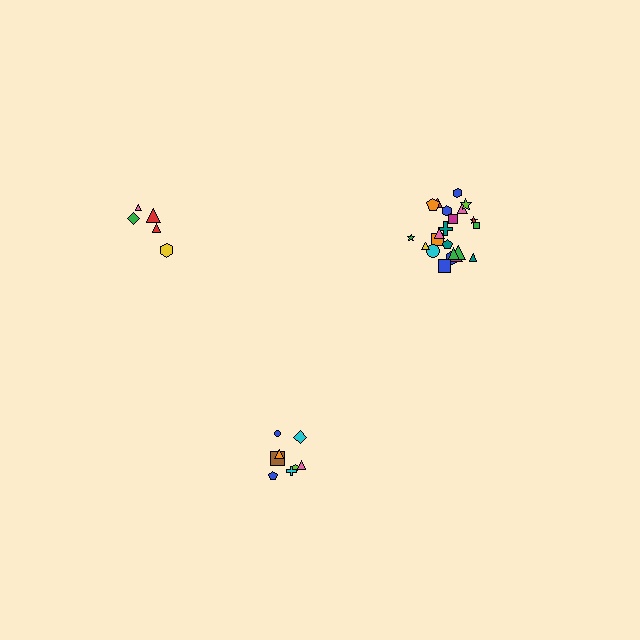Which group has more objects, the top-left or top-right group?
The top-right group.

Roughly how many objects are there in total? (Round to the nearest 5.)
Roughly 35 objects in total.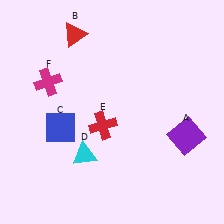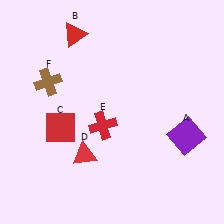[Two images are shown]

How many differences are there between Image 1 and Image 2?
There are 3 differences between the two images.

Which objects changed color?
C changed from blue to red. D changed from cyan to red. F changed from magenta to brown.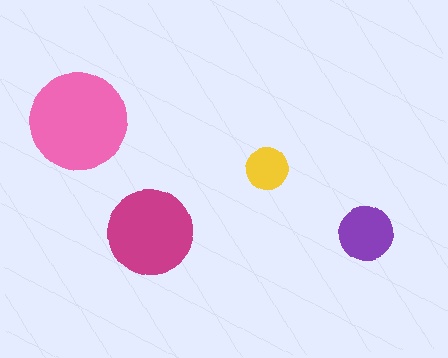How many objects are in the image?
There are 4 objects in the image.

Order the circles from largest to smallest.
the pink one, the magenta one, the purple one, the yellow one.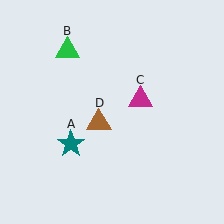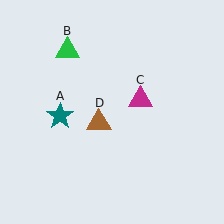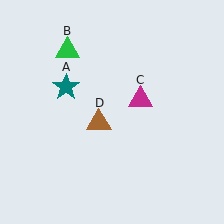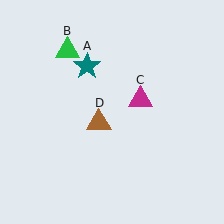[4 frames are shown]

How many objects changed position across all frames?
1 object changed position: teal star (object A).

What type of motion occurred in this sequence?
The teal star (object A) rotated clockwise around the center of the scene.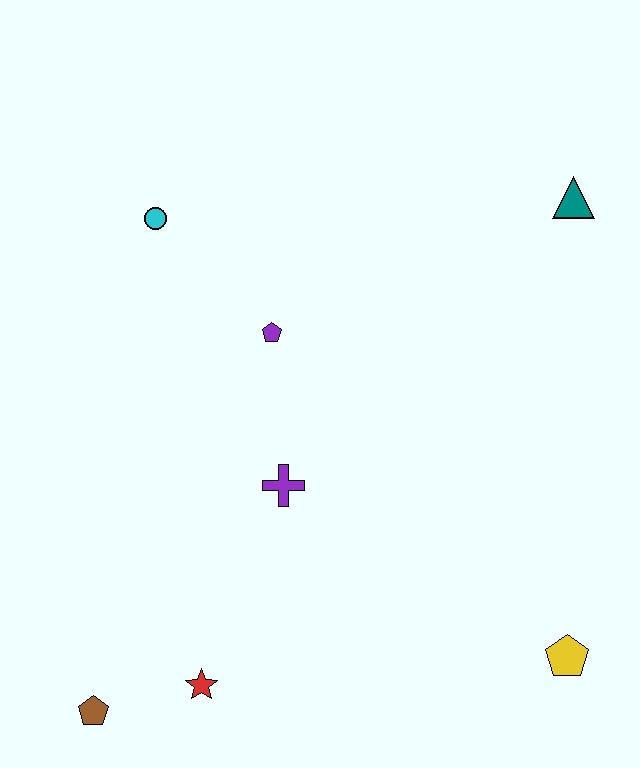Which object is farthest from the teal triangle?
The brown pentagon is farthest from the teal triangle.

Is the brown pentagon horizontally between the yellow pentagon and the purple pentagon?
No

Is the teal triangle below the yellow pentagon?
No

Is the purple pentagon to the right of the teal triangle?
No